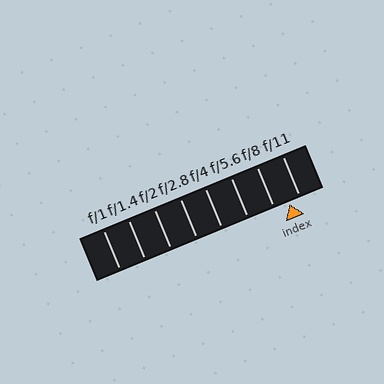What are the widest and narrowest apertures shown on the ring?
The widest aperture shown is f/1 and the narrowest is f/11.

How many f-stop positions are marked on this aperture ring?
There are 8 f-stop positions marked.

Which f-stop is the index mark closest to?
The index mark is closest to f/11.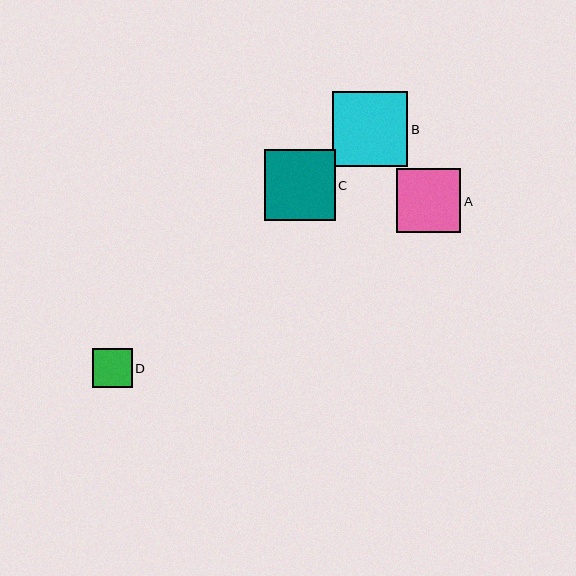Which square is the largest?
Square B is the largest with a size of approximately 75 pixels.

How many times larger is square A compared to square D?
Square A is approximately 1.6 times the size of square D.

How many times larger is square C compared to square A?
Square C is approximately 1.1 times the size of square A.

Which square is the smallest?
Square D is the smallest with a size of approximately 39 pixels.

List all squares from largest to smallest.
From largest to smallest: B, C, A, D.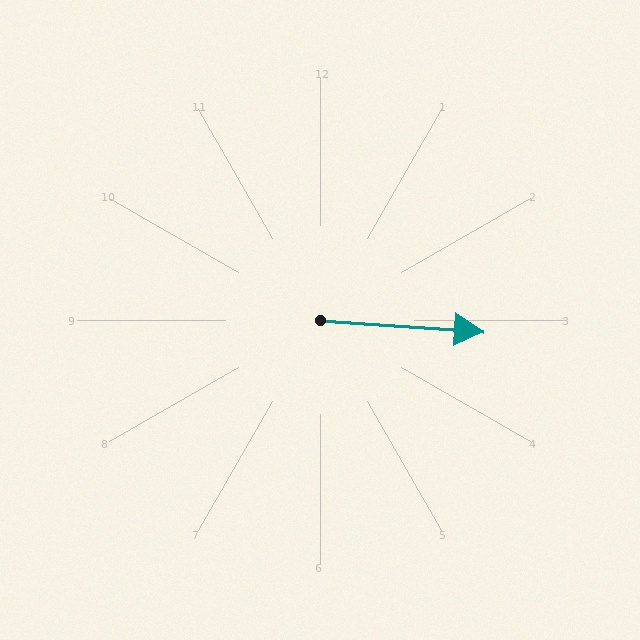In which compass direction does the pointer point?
East.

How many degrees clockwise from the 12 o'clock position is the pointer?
Approximately 94 degrees.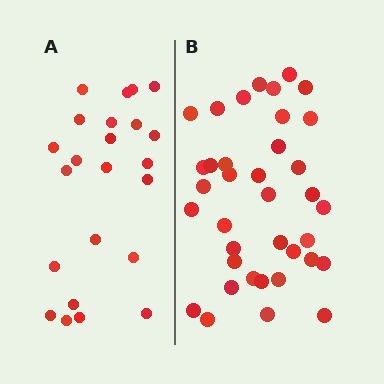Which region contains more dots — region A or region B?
Region B (the right region) has more dots.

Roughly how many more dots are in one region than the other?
Region B has approximately 15 more dots than region A.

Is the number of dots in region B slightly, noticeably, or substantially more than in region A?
Region B has substantially more. The ratio is roughly 1.6 to 1.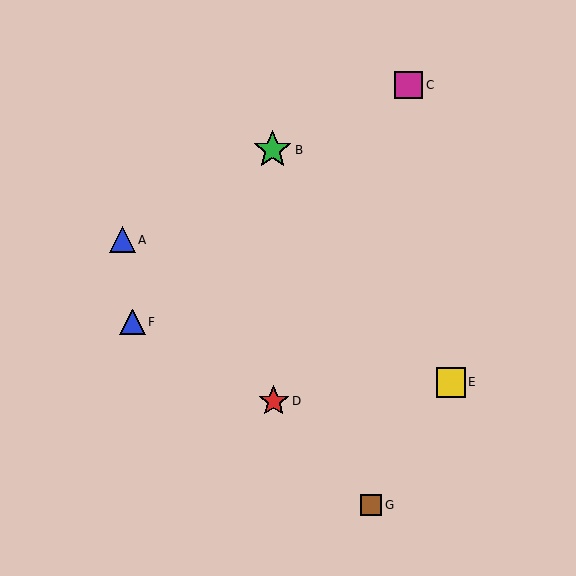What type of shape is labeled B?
Shape B is a green star.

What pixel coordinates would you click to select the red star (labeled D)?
Click at (274, 401) to select the red star D.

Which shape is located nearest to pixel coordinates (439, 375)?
The yellow square (labeled E) at (451, 382) is nearest to that location.